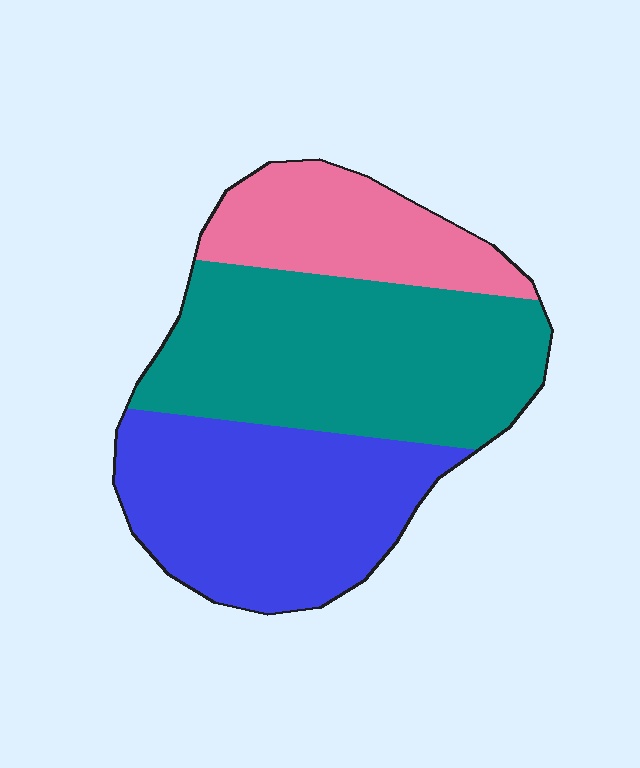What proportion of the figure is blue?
Blue covers around 35% of the figure.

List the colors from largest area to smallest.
From largest to smallest: teal, blue, pink.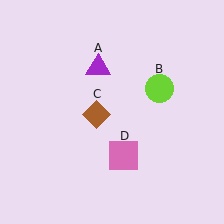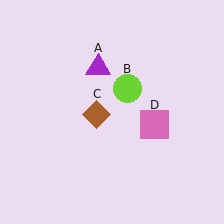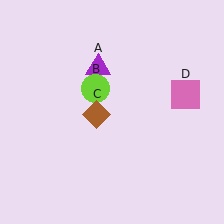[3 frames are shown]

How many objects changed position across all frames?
2 objects changed position: lime circle (object B), pink square (object D).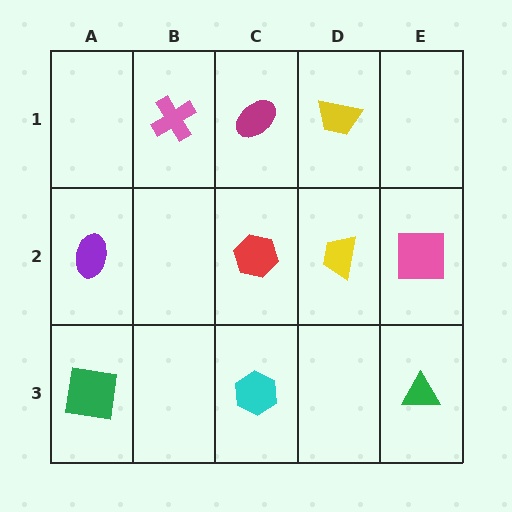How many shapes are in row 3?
3 shapes.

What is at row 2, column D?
A yellow trapezoid.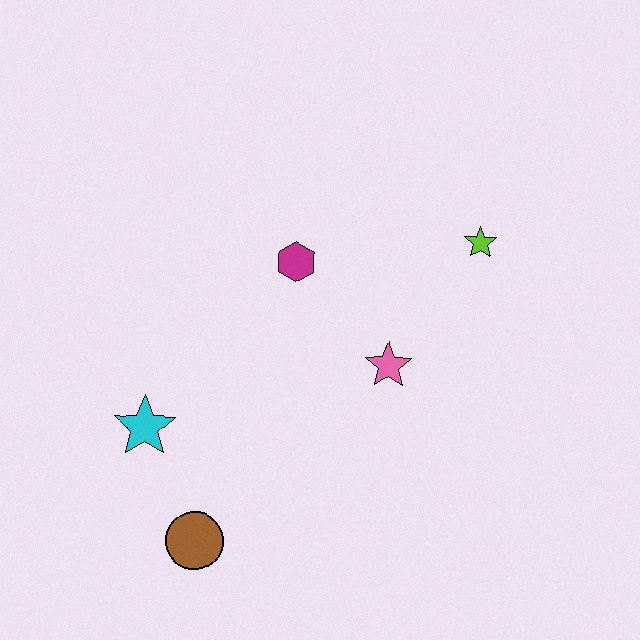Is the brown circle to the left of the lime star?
Yes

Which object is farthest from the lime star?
The brown circle is farthest from the lime star.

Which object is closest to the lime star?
The pink star is closest to the lime star.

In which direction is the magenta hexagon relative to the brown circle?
The magenta hexagon is above the brown circle.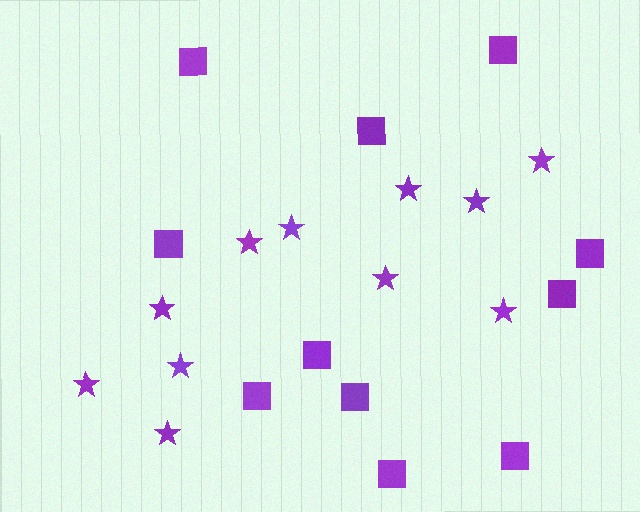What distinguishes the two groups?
There are 2 groups: one group of squares (11) and one group of stars (11).